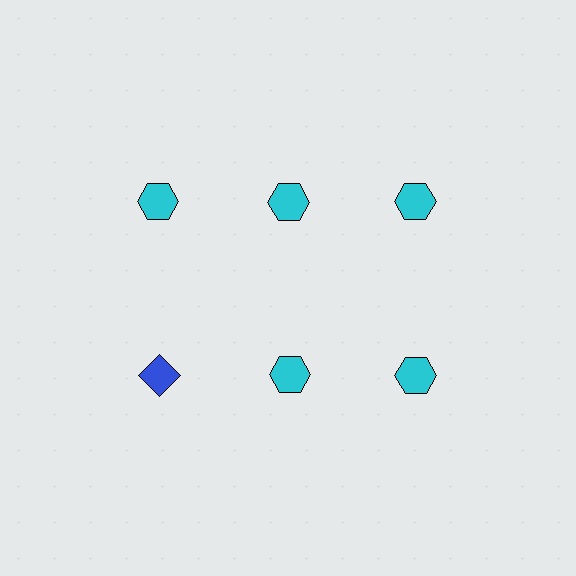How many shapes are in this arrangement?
There are 6 shapes arranged in a grid pattern.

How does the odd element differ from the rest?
It differs in both color (blue instead of cyan) and shape (diamond instead of hexagon).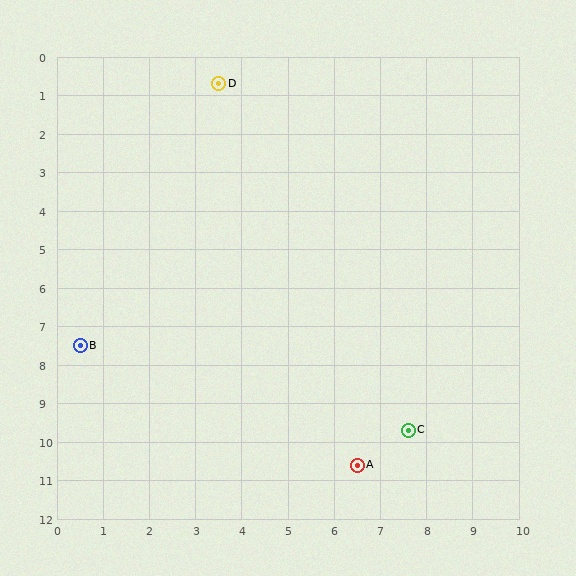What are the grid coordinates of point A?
Point A is at approximately (6.5, 10.6).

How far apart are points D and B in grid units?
Points D and B are about 7.4 grid units apart.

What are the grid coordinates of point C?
Point C is at approximately (7.6, 9.7).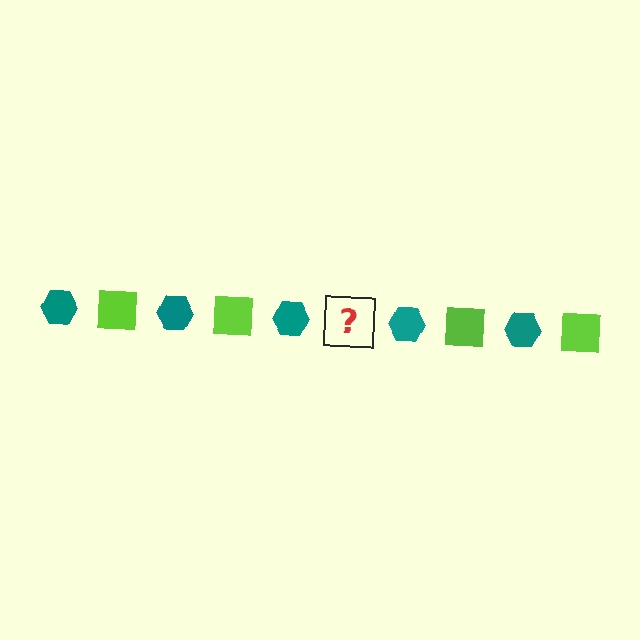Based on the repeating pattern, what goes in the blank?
The blank should be a lime square.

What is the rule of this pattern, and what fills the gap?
The rule is that the pattern alternates between teal hexagon and lime square. The gap should be filled with a lime square.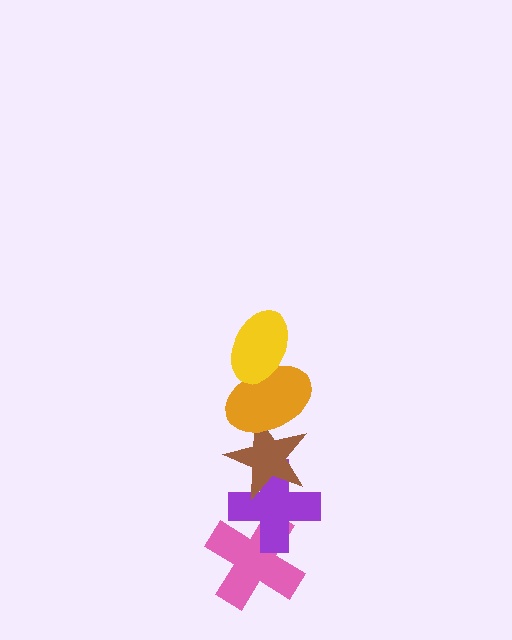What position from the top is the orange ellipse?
The orange ellipse is 2nd from the top.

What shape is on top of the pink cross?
The purple cross is on top of the pink cross.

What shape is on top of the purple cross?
The brown star is on top of the purple cross.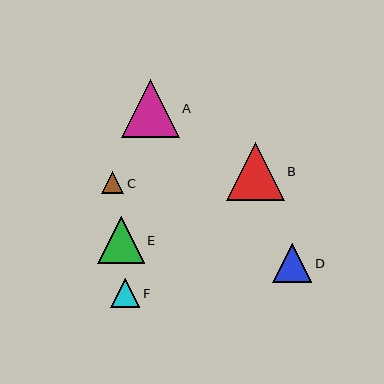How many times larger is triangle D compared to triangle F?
Triangle D is approximately 1.4 times the size of triangle F.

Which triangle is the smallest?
Triangle C is the smallest with a size of approximately 22 pixels.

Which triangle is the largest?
Triangle A is the largest with a size of approximately 58 pixels.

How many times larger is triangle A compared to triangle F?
Triangle A is approximately 2.0 times the size of triangle F.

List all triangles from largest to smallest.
From largest to smallest: A, B, E, D, F, C.